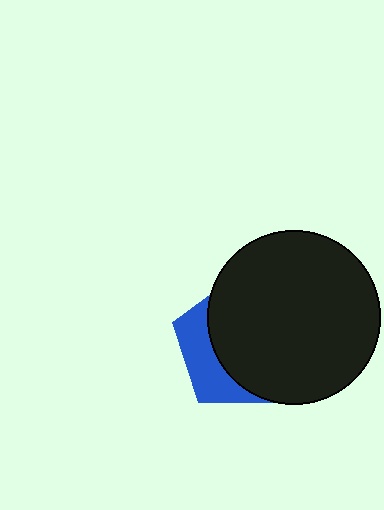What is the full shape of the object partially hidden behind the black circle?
The partially hidden object is a blue pentagon.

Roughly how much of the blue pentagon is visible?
A small part of it is visible (roughly 30%).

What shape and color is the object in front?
The object in front is a black circle.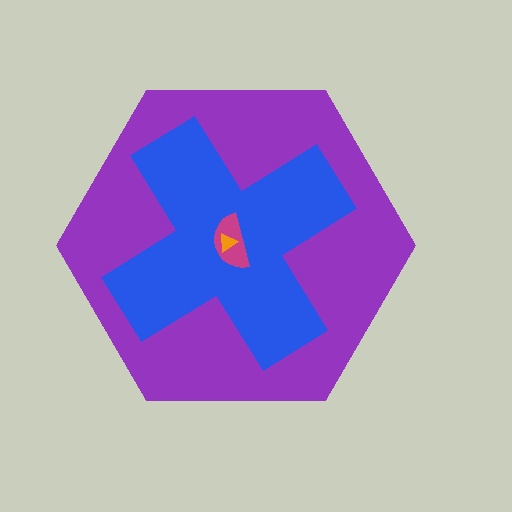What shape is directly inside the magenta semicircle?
The orange triangle.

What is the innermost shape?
The orange triangle.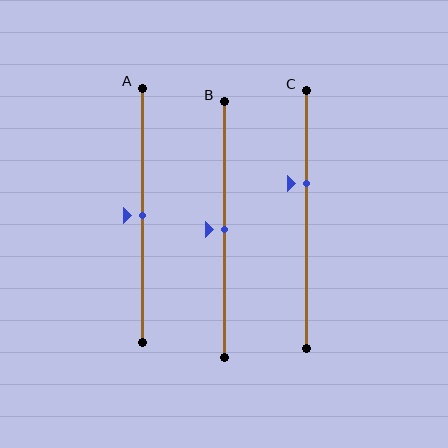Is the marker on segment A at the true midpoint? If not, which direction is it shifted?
Yes, the marker on segment A is at the true midpoint.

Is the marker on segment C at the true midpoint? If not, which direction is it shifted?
No, the marker on segment C is shifted upward by about 14% of the segment length.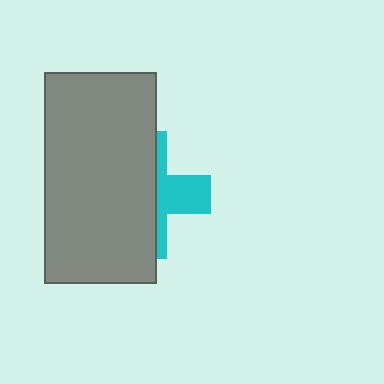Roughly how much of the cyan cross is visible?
A small part of it is visible (roughly 35%).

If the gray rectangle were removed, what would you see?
You would see the complete cyan cross.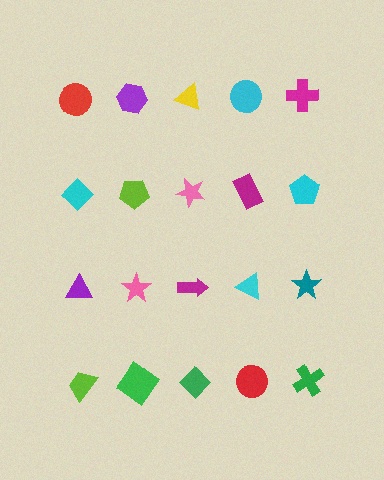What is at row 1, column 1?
A red circle.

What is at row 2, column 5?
A cyan pentagon.